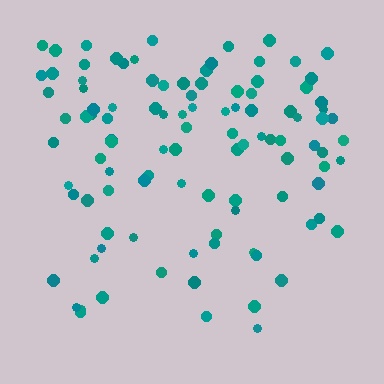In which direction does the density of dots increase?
From bottom to top, with the top side densest.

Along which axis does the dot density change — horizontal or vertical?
Vertical.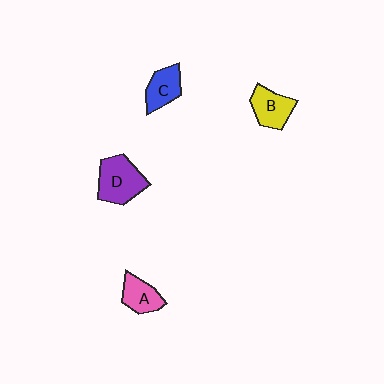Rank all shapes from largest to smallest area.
From largest to smallest: D (purple), B (yellow), C (blue), A (pink).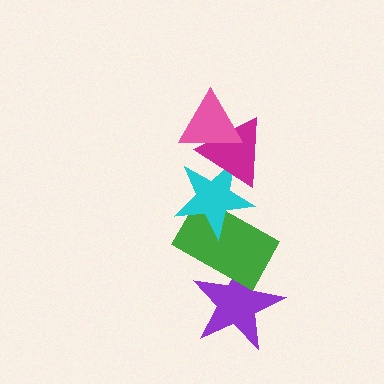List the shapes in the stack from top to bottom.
From top to bottom: the pink triangle, the magenta triangle, the cyan star, the green rectangle, the purple star.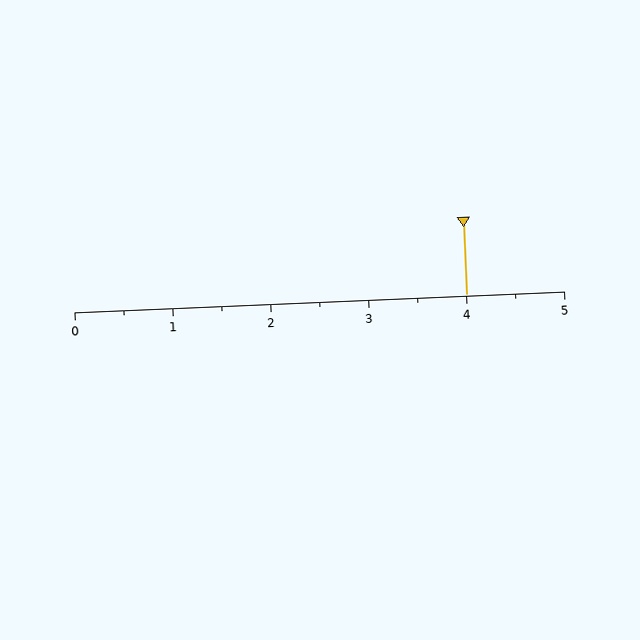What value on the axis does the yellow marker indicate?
The marker indicates approximately 4.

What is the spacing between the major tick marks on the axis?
The major ticks are spaced 1 apart.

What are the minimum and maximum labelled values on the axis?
The axis runs from 0 to 5.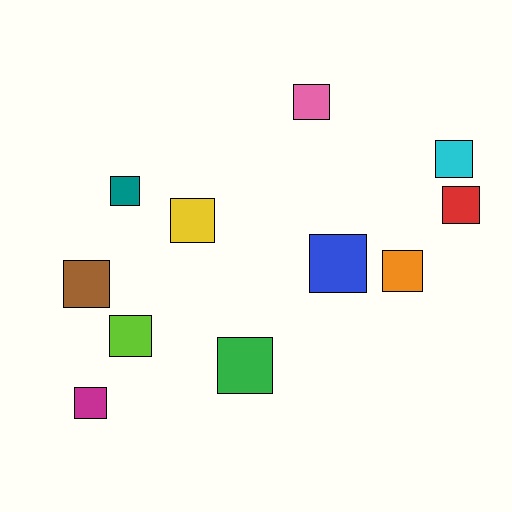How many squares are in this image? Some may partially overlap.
There are 11 squares.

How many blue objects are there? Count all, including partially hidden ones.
There is 1 blue object.